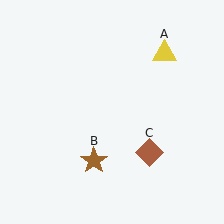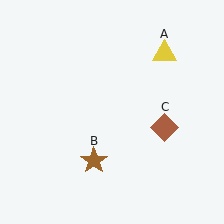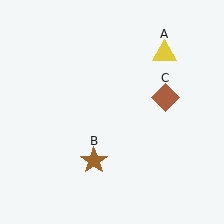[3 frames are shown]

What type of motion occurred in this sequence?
The brown diamond (object C) rotated counterclockwise around the center of the scene.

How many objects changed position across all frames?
1 object changed position: brown diamond (object C).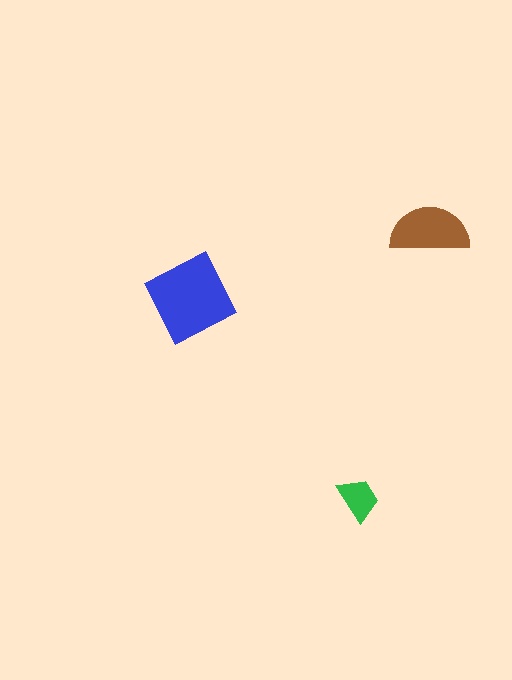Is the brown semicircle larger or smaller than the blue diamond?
Smaller.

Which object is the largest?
The blue diamond.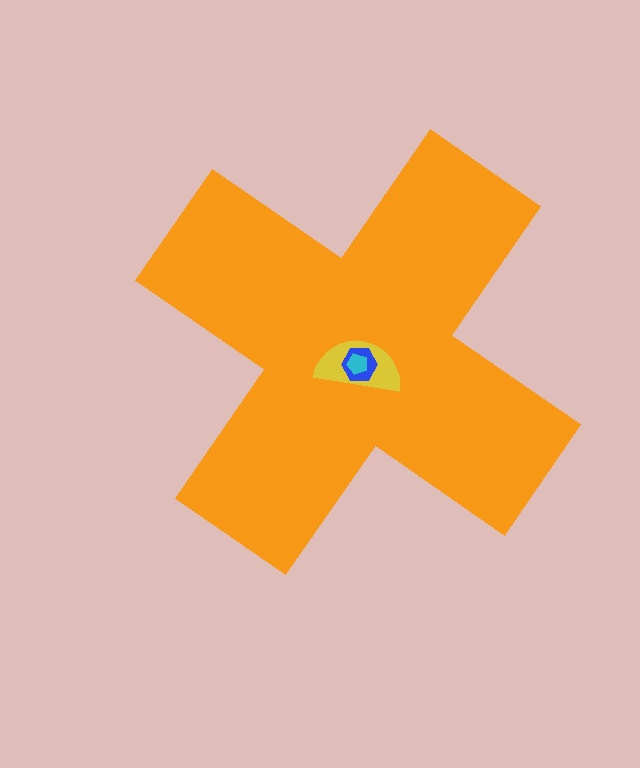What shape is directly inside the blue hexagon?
The cyan pentagon.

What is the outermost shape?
The orange cross.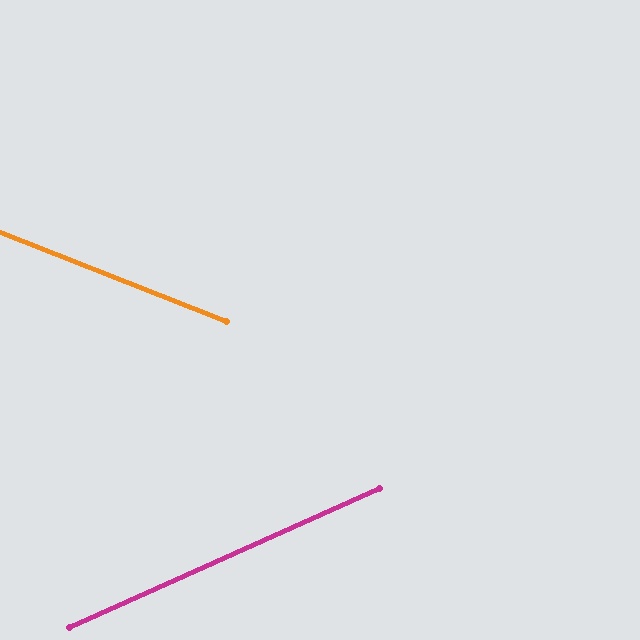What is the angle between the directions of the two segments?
Approximately 46 degrees.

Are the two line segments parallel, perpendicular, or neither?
Neither parallel nor perpendicular — they differ by about 46°.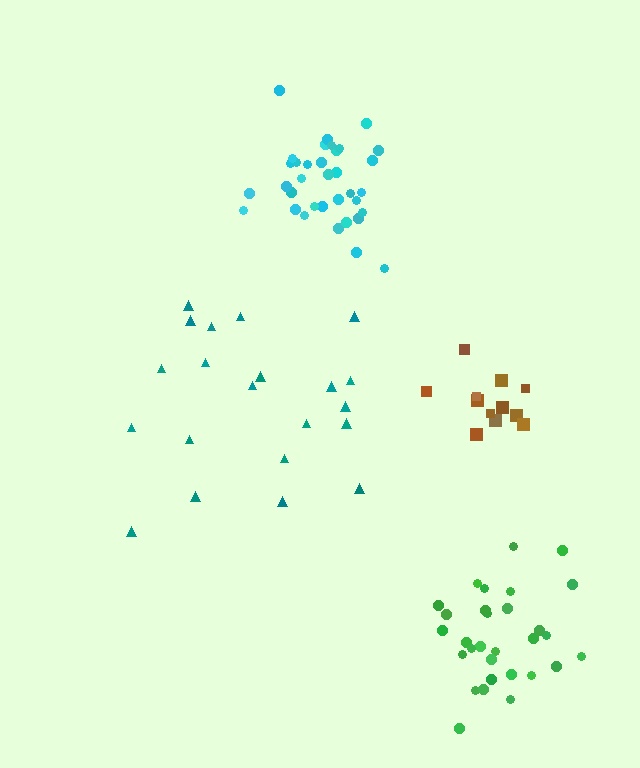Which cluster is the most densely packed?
Cyan.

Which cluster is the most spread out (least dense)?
Teal.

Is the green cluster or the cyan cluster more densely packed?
Cyan.